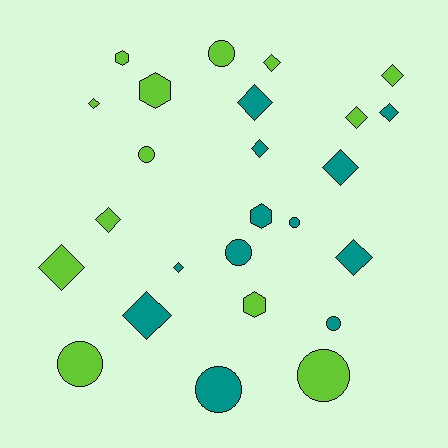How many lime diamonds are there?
There are 6 lime diamonds.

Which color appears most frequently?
Lime, with 13 objects.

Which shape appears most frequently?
Diamond, with 13 objects.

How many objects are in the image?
There are 25 objects.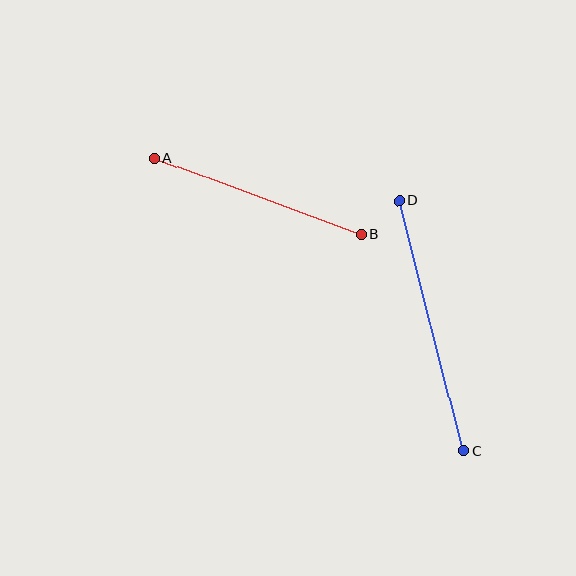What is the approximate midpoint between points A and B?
The midpoint is at approximately (258, 196) pixels.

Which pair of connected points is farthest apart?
Points C and D are farthest apart.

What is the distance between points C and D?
The distance is approximately 258 pixels.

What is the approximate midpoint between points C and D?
The midpoint is at approximately (431, 326) pixels.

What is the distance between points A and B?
The distance is approximately 220 pixels.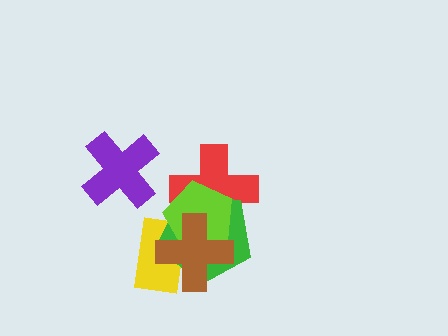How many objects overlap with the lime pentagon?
4 objects overlap with the lime pentagon.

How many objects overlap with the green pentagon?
4 objects overlap with the green pentagon.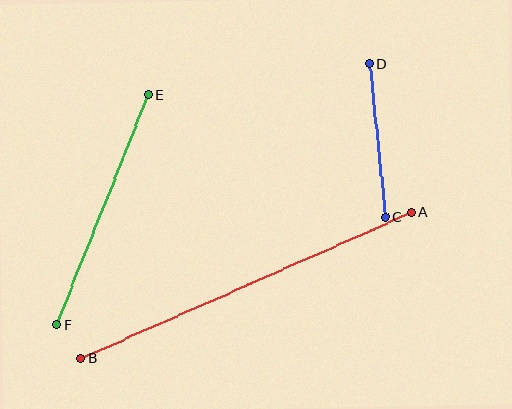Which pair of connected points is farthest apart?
Points A and B are farthest apart.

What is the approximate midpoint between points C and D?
The midpoint is at approximately (378, 140) pixels.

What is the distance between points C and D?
The distance is approximately 154 pixels.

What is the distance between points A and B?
The distance is approximately 361 pixels.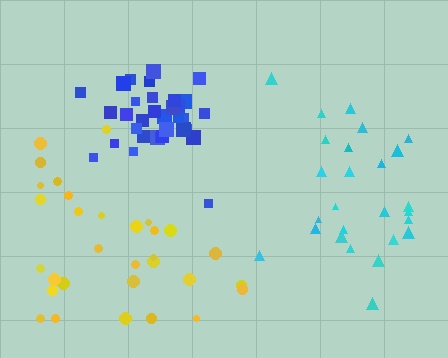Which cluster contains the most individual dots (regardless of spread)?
Yellow (33).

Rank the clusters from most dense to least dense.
blue, yellow, cyan.